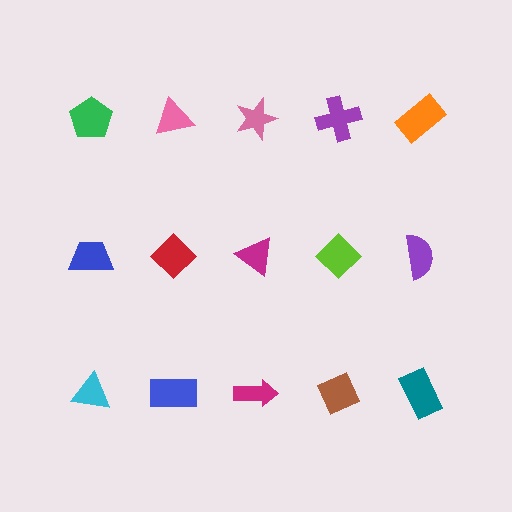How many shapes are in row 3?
5 shapes.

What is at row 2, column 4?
A lime diamond.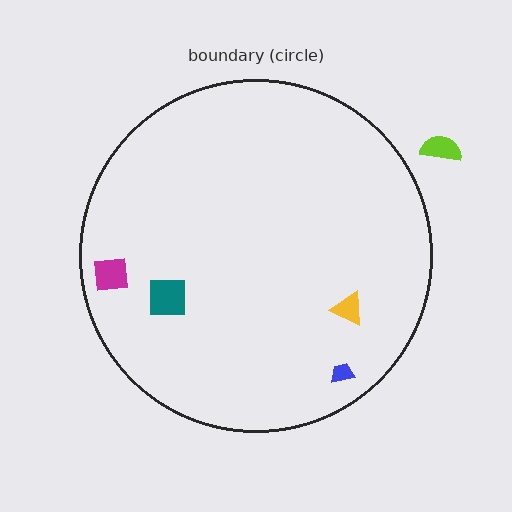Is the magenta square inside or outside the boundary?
Inside.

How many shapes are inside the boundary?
4 inside, 1 outside.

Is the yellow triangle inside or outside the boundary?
Inside.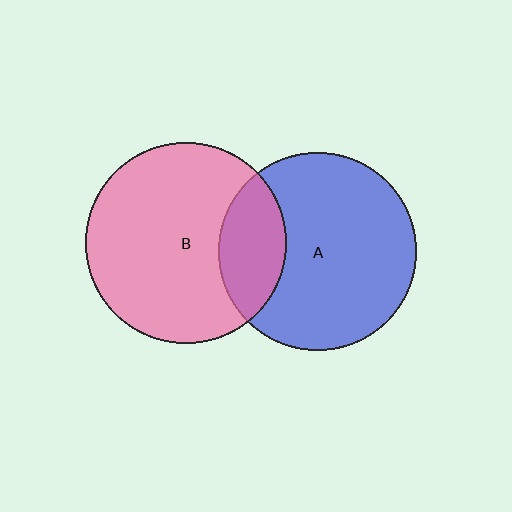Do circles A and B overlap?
Yes.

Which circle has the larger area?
Circle B (pink).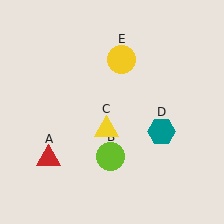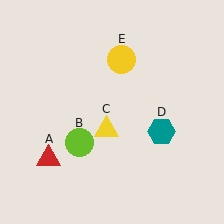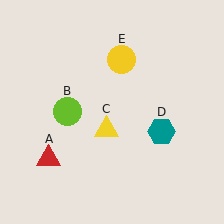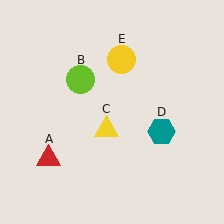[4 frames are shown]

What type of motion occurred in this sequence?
The lime circle (object B) rotated clockwise around the center of the scene.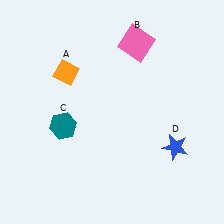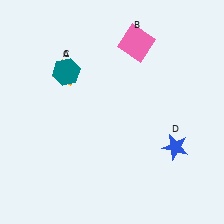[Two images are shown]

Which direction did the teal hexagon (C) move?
The teal hexagon (C) moved up.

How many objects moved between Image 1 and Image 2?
1 object moved between the two images.